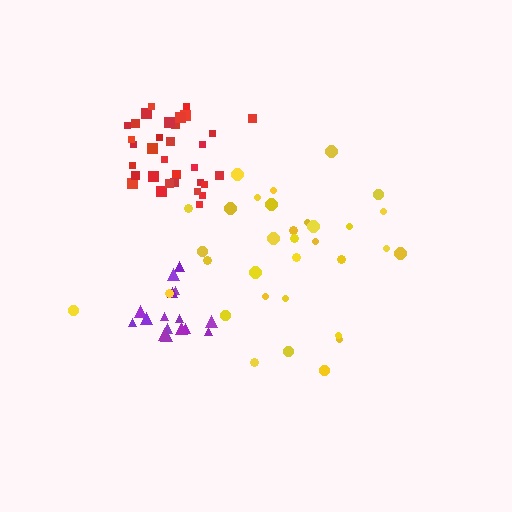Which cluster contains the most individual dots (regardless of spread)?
Red (33).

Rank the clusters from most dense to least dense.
red, purple, yellow.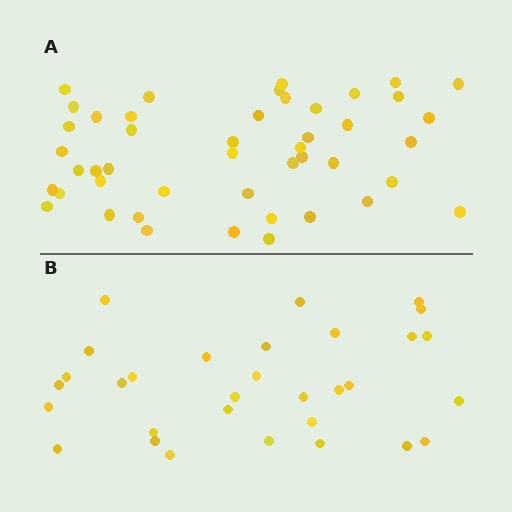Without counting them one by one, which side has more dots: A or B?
Region A (the top region) has more dots.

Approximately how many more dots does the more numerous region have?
Region A has approximately 15 more dots than region B.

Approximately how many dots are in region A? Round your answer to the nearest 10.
About 50 dots. (The exact count is 46, which rounds to 50.)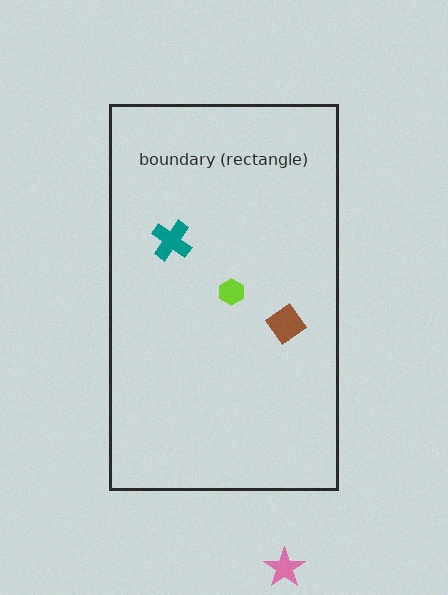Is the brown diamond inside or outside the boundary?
Inside.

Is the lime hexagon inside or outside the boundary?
Inside.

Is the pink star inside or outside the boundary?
Outside.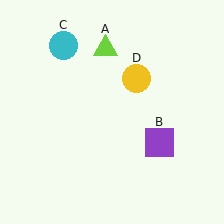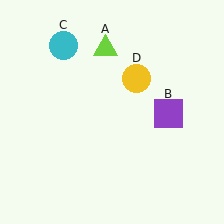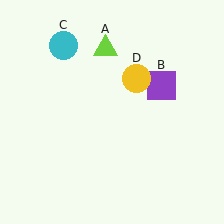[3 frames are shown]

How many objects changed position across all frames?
1 object changed position: purple square (object B).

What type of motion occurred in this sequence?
The purple square (object B) rotated counterclockwise around the center of the scene.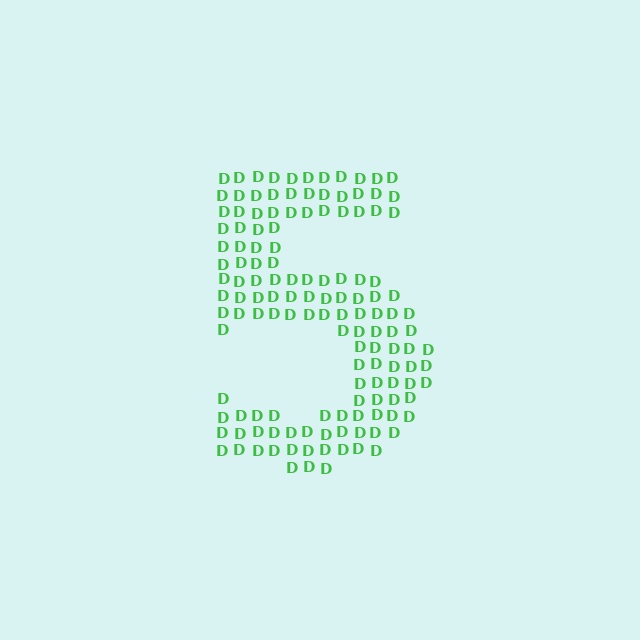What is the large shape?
The large shape is the digit 5.